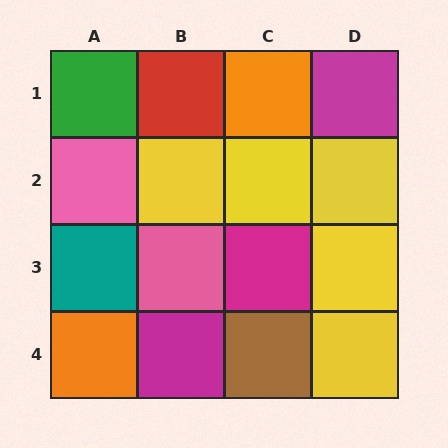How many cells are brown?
1 cell is brown.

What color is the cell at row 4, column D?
Yellow.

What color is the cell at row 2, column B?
Yellow.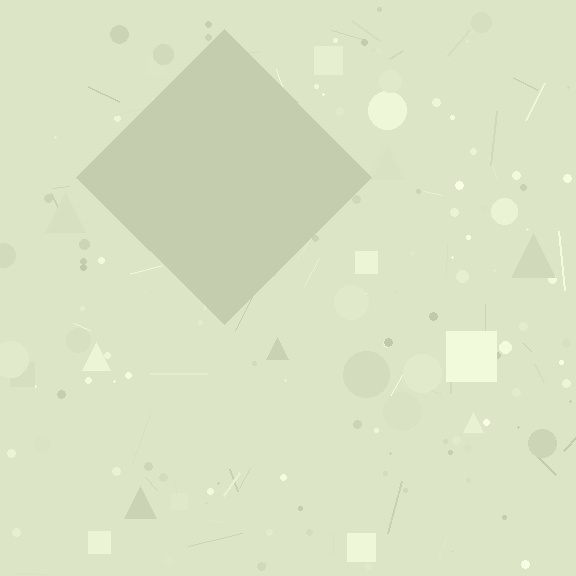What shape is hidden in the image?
A diamond is hidden in the image.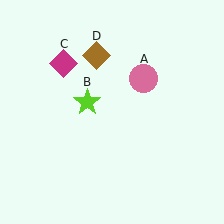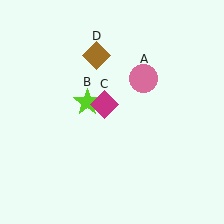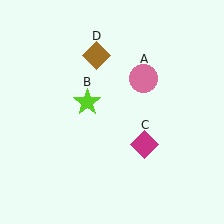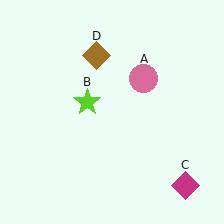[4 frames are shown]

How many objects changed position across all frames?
1 object changed position: magenta diamond (object C).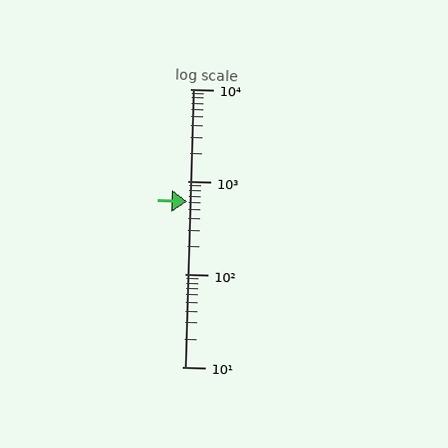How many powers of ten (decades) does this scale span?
The scale spans 3 decades, from 10 to 10000.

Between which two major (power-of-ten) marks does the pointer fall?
The pointer is between 100 and 1000.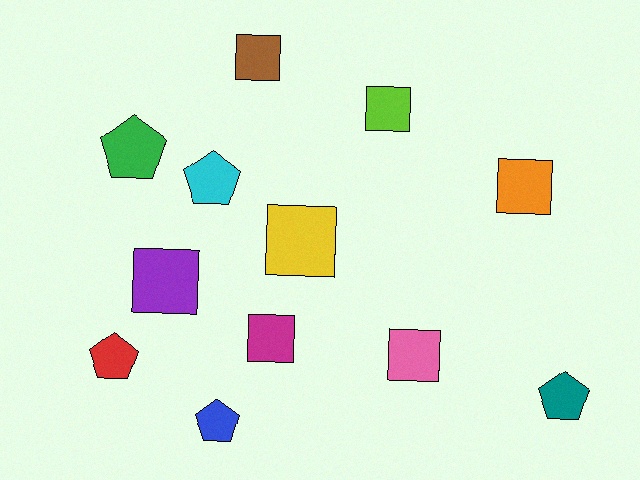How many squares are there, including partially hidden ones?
There are 7 squares.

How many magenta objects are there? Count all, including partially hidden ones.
There is 1 magenta object.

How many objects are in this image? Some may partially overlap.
There are 12 objects.